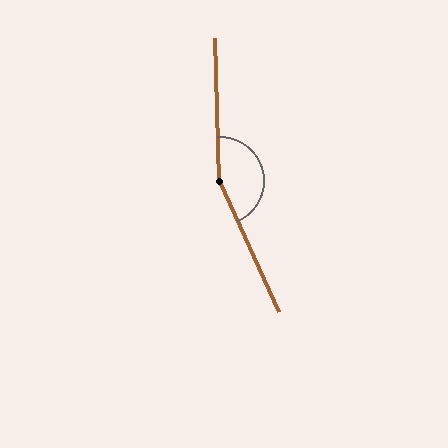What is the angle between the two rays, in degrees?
Approximately 158 degrees.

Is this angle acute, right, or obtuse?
It is obtuse.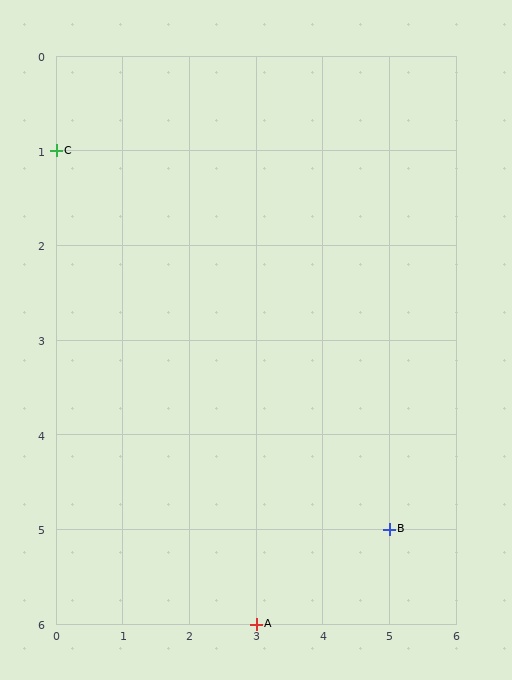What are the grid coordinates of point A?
Point A is at grid coordinates (3, 6).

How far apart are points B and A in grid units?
Points B and A are 2 columns and 1 row apart (about 2.2 grid units diagonally).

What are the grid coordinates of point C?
Point C is at grid coordinates (0, 1).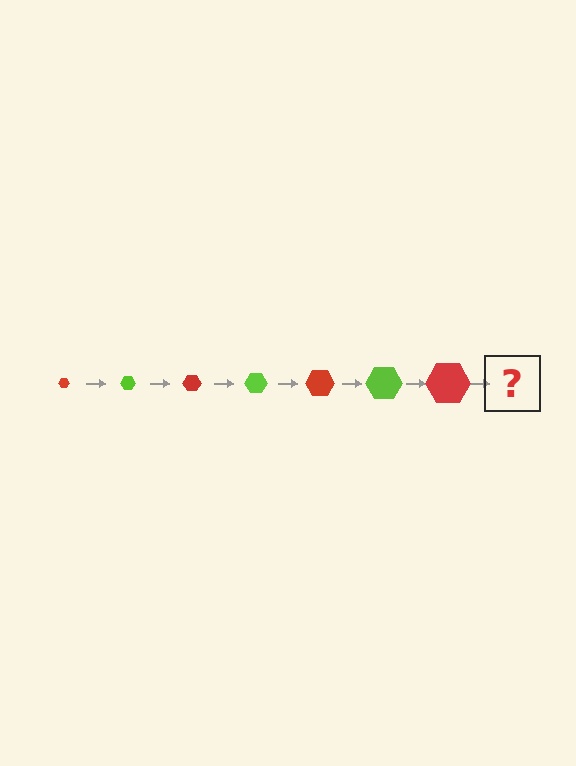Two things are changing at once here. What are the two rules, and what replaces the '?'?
The two rules are that the hexagon grows larger each step and the color cycles through red and lime. The '?' should be a lime hexagon, larger than the previous one.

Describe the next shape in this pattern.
It should be a lime hexagon, larger than the previous one.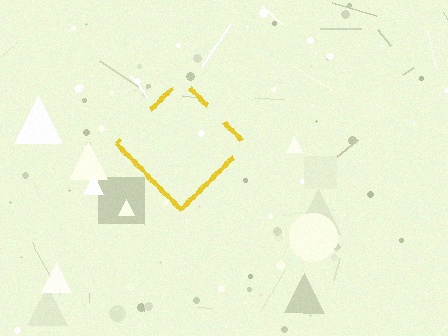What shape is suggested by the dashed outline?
The dashed outline suggests a diamond.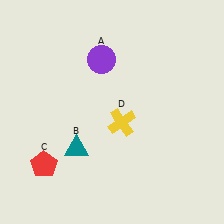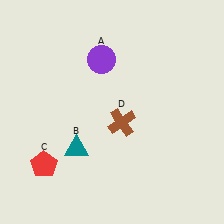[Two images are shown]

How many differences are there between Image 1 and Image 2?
There is 1 difference between the two images.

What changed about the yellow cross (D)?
In Image 1, D is yellow. In Image 2, it changed to brown.